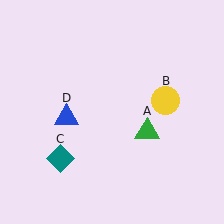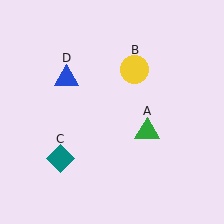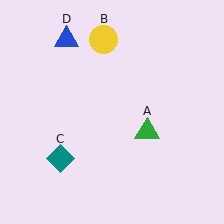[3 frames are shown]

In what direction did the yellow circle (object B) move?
The yellow circle (object B) moved up and to the left.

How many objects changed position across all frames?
2 objects changed position: yellow circle (object B), blue triangle (object D).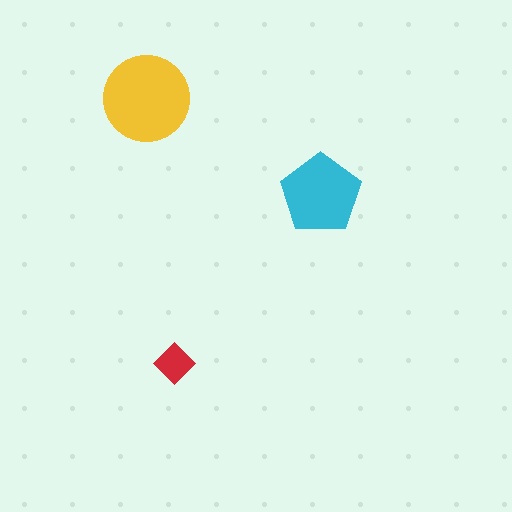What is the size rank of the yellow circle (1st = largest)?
1st.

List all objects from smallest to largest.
The red diamond, the cyan pentagon, the yellow circle.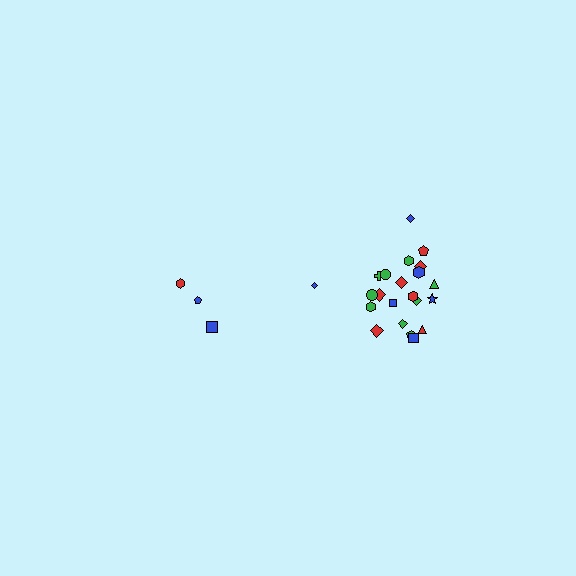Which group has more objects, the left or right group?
The right group.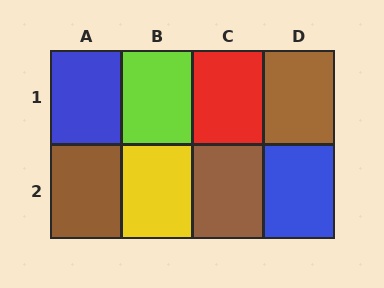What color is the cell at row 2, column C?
Brown.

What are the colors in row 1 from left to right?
Blue, lime, red, brown.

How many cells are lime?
1 cell is lime.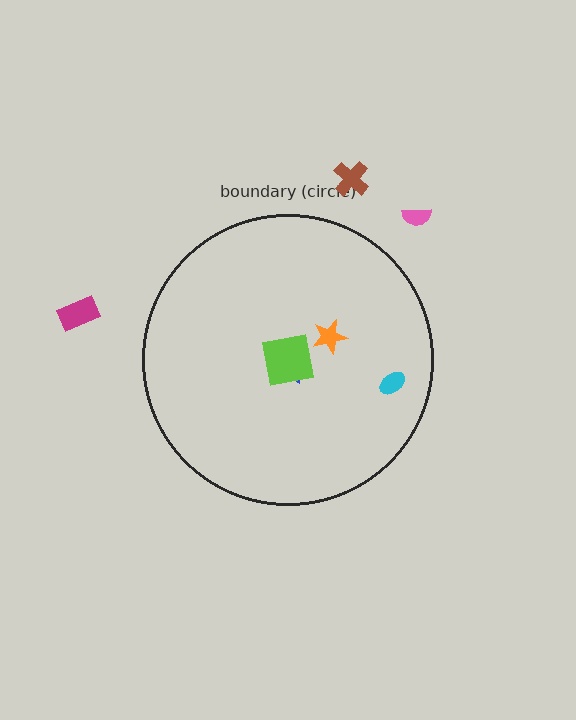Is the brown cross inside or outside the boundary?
Outside.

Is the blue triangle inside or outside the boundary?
Inside.